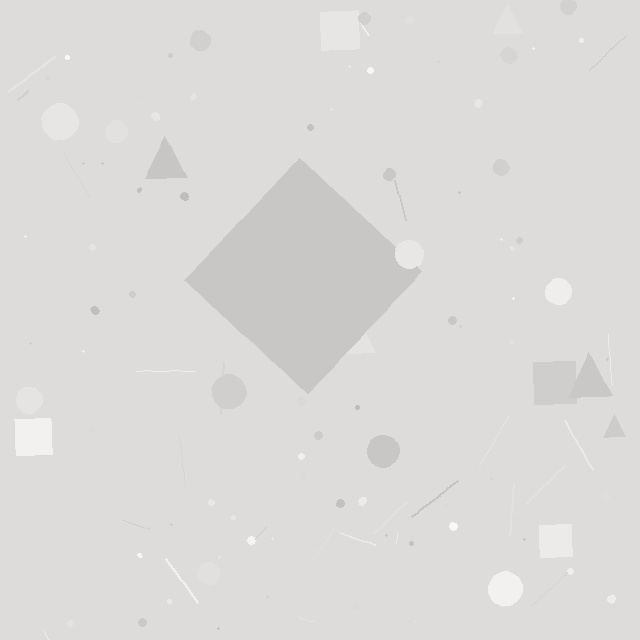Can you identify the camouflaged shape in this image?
The camouflaged shape is a diamond.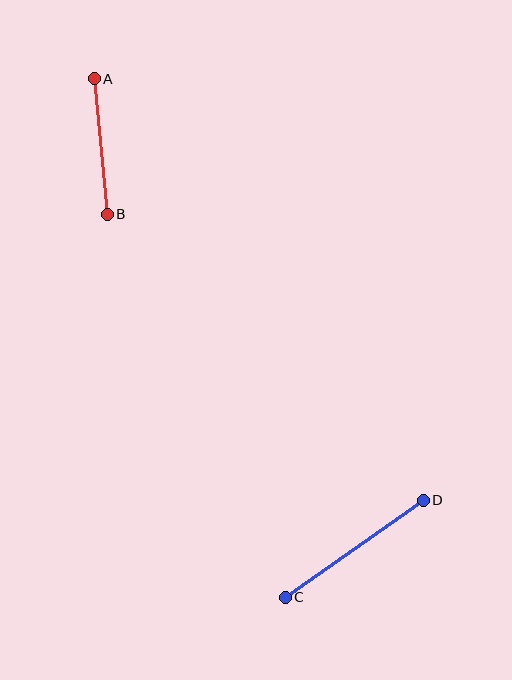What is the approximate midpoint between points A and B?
The midpoint is at approximately (101, 147) pixels.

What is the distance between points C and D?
The distance is approximately 169 pixels.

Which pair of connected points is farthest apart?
Points C and D are farthest apart.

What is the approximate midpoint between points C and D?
The midpoint is at approximately (354, 549) pixels.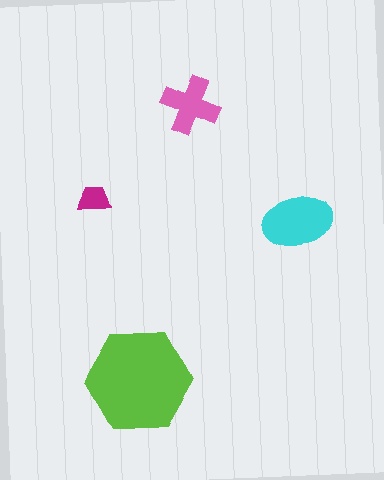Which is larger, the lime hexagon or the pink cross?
The lime hexagon.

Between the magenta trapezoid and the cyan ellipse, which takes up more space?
The cyan ellipse.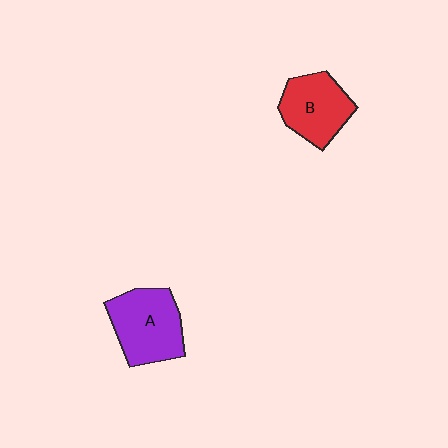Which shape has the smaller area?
Shape B (red).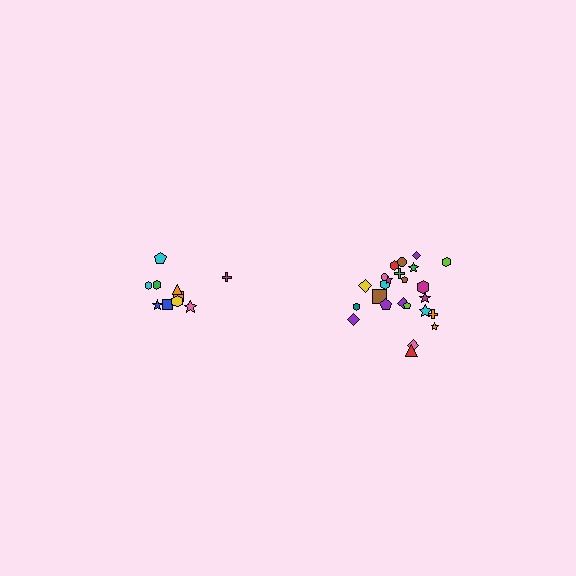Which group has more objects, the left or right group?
The right group.